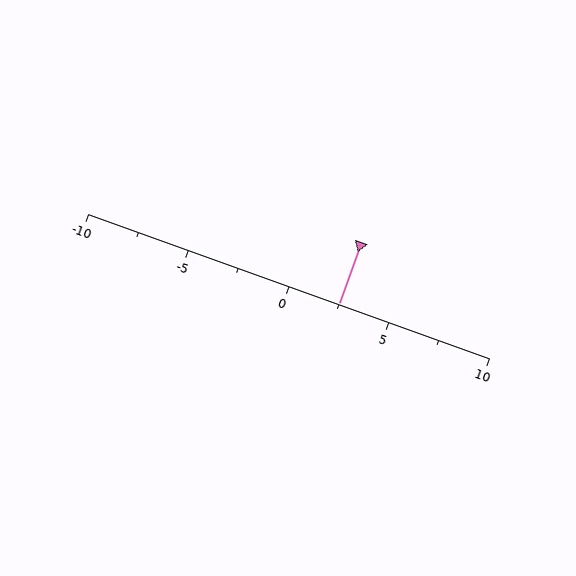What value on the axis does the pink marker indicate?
The marker indicates approximately 2.5.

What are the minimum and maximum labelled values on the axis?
The axis runs from -10 to 10.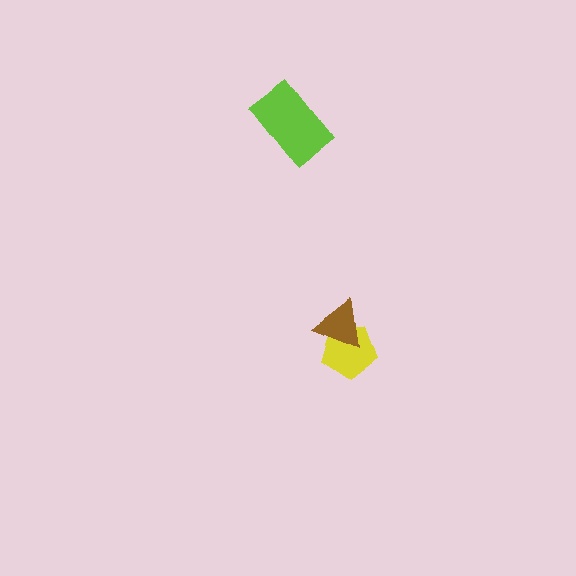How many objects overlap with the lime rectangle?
0 objects overlap with the lime rectangle.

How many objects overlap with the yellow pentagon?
1 object overlaps with the yellow pentagon.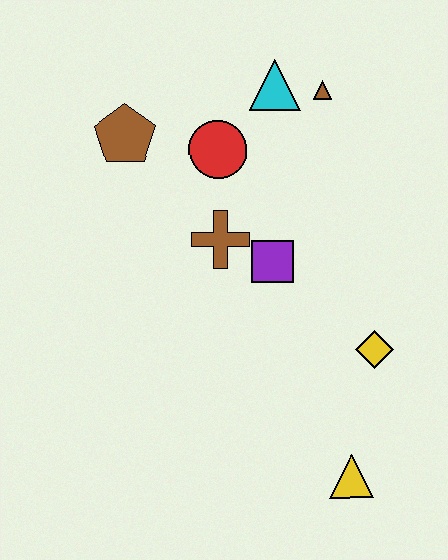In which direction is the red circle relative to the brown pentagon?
The red circle is to the right of the brown pentagon.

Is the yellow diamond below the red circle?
Yes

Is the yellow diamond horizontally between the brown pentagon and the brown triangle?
No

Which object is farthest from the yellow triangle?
The brown pentagon is farthest from the yellow triangle.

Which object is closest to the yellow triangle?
The yellow diamond is closest to the yellow triangle.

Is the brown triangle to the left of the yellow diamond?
Yes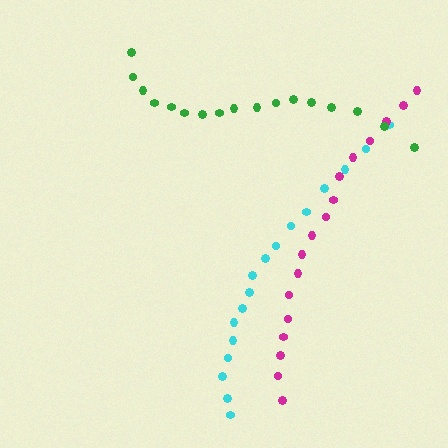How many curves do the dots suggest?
There are 3 distinct paths.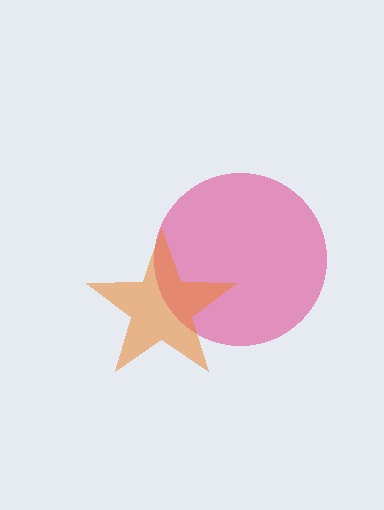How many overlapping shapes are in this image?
There are 2 overlapping shapes in the image.